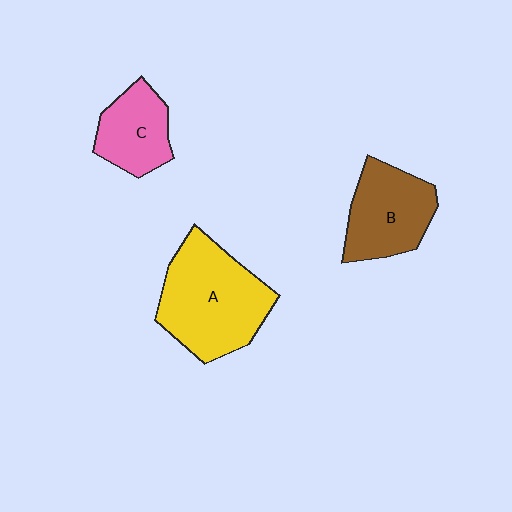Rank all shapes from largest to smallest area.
From largest to smallest: A (yellow), B (brown), C (pink).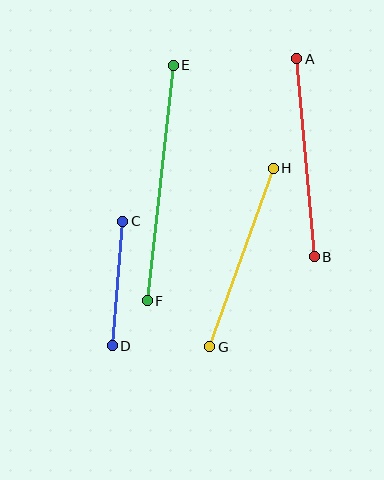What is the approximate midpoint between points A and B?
The midpoint is at approximately (305, 158) pixels.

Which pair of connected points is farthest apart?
Points E and F are farthest apart.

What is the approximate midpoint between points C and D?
The midpoint is at approximately (118, 284) pixels.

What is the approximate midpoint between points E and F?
The midpoint is at approximately (160, 183) pixels.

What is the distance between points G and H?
The distance is approximately 190 pixels.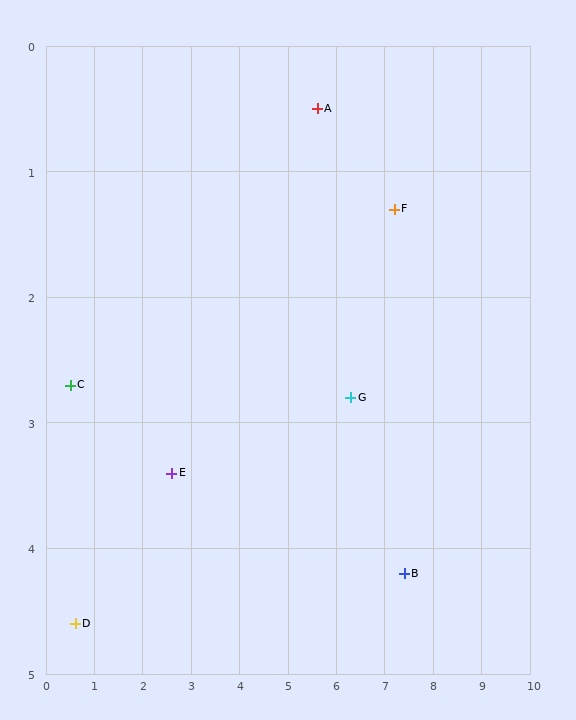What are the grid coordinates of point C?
Point C is at approximately (0.5, 2.7).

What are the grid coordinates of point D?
Point D is at approximately (0.6, 4.6).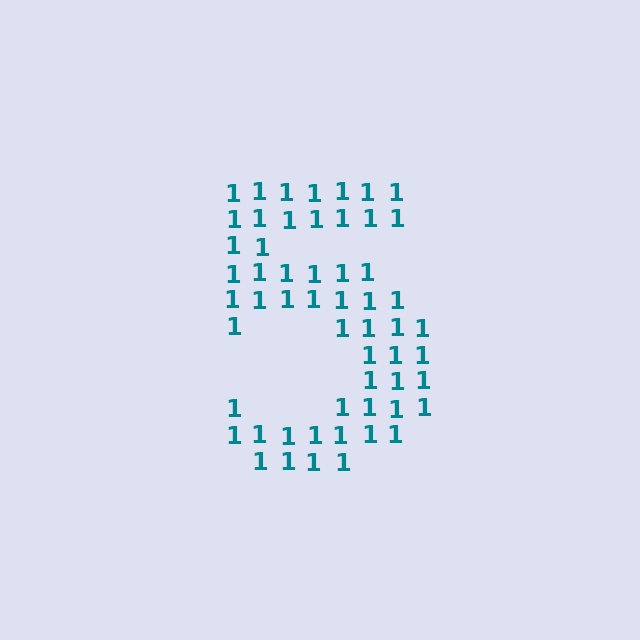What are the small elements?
The small elements are digit 1's.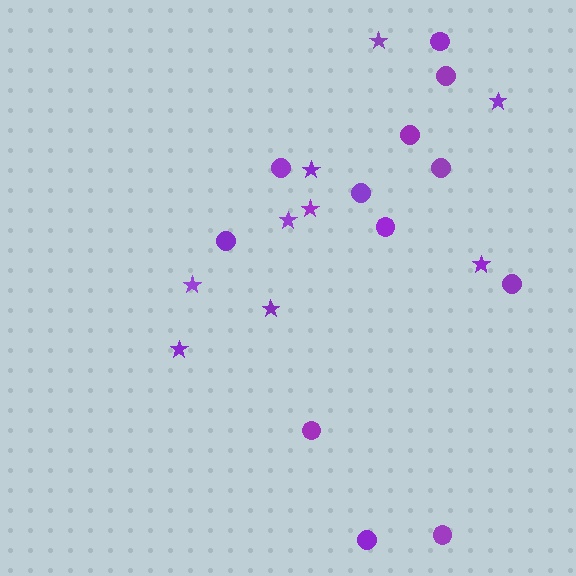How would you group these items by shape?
There are 2 groups: one group of circles (12) and one group of stars (9).